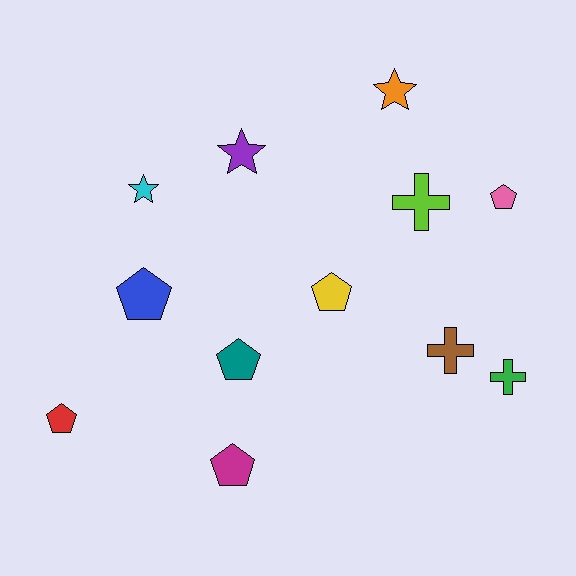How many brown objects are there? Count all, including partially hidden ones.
There is 1 brown object.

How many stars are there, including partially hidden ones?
There are 3 stars.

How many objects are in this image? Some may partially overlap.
There are 12 objects.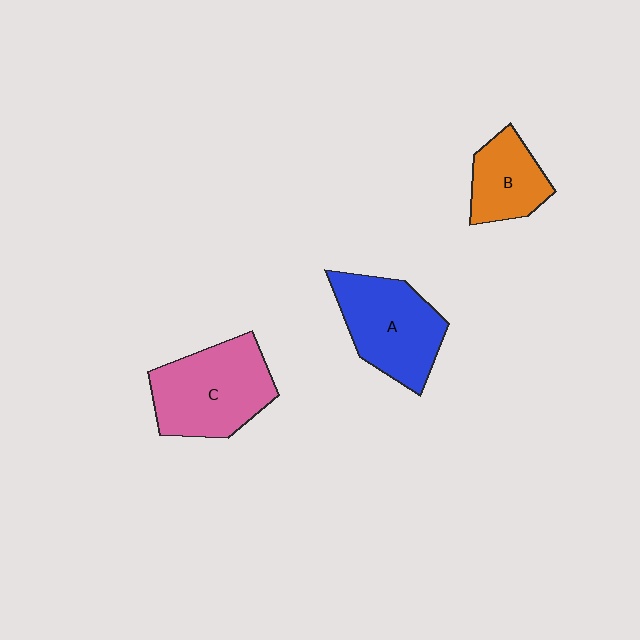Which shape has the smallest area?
Shape B (orange).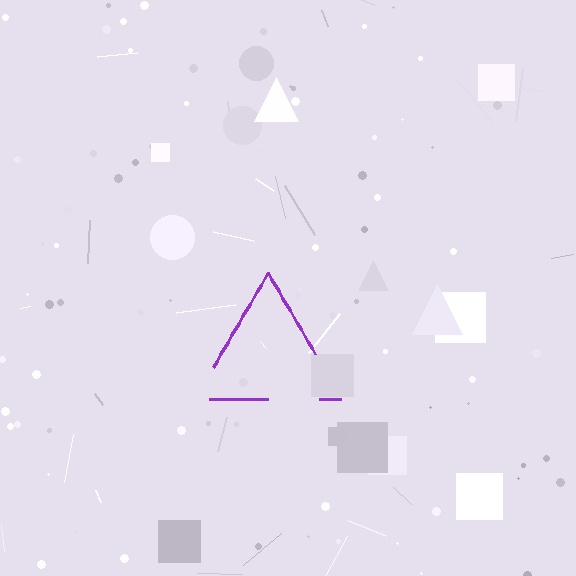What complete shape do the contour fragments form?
The contour fragments form a triangle.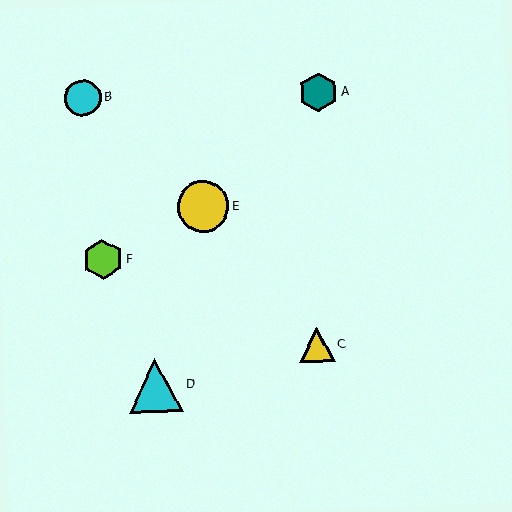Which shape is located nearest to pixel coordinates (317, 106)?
The teal hexagon (labeled A) at (318, 92) is nearest to that location.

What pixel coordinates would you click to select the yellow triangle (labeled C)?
Click at (317, 345) to select the yellow triangle C.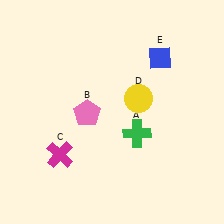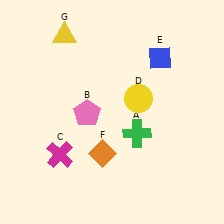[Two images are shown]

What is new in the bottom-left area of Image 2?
An orange diamond (F) was added in the bottom-left area of Image 2.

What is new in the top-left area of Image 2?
A yellow triangle (G) was added in the top-left area of Image 2.